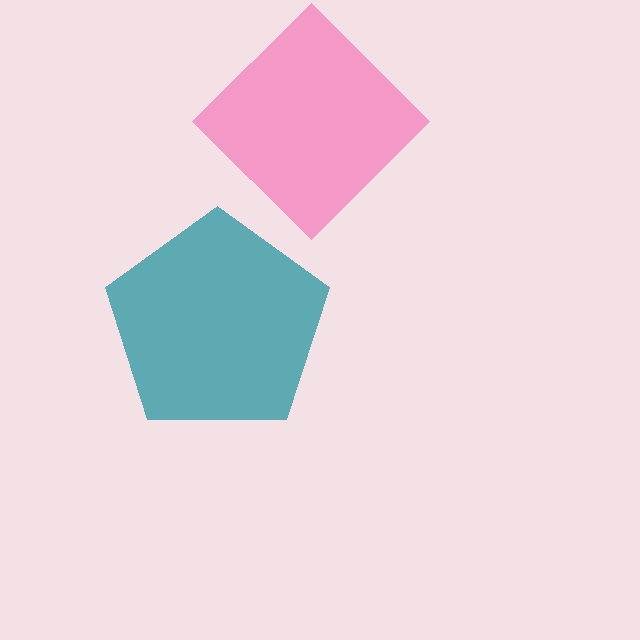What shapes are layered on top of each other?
The layered shapes are: a teal pentagon, a pink diamond.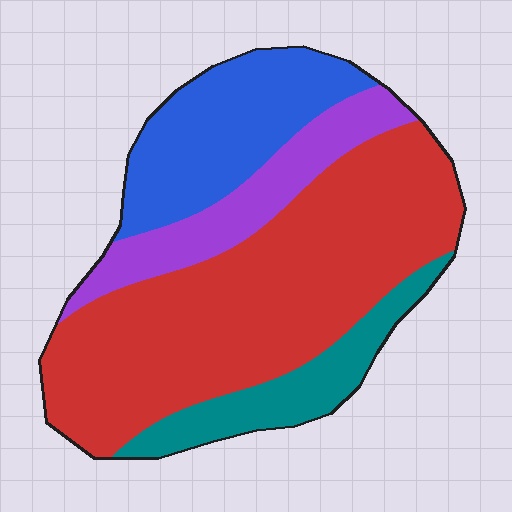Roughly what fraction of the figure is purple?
Purple takes up less than a sixth of the figure.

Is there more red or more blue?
Red.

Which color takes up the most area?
Red, at roughly 55%.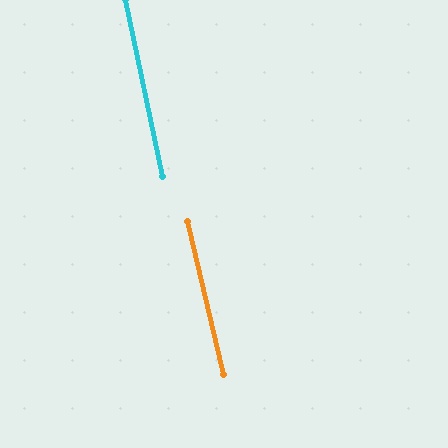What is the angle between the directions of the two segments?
Approximately 2 degrees.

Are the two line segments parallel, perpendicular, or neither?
Parallel — their directions differ by only 1.5°.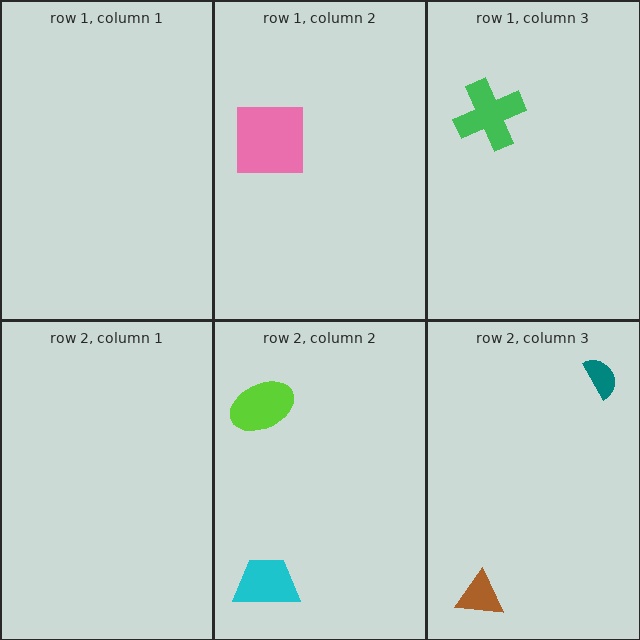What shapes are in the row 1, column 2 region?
The pink square.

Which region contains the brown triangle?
The row 2, column 3 region.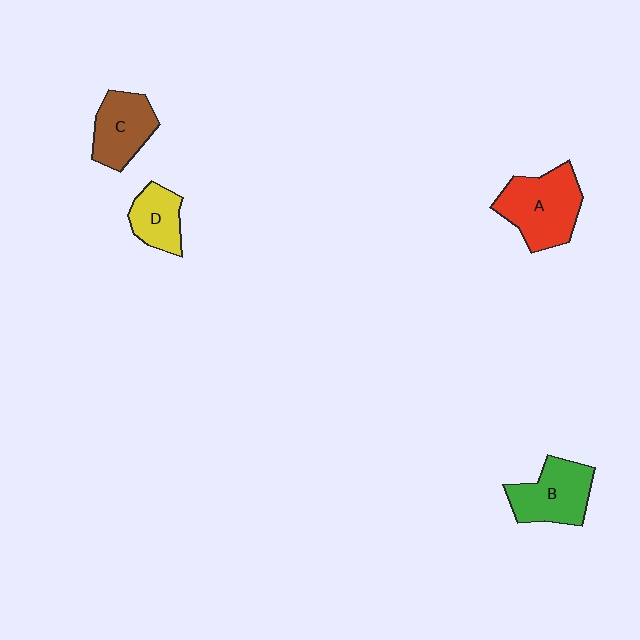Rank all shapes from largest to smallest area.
From largest to smallest: A (red), B (green), C (brown), D (yellow).